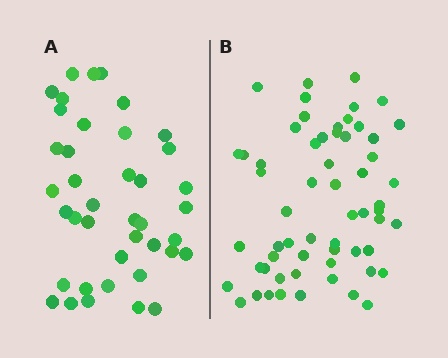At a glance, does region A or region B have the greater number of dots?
Region B (the right region) has more dots.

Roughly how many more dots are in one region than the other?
Region B has approximately 20 more dots than region A.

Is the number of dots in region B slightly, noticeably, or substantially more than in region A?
Region B has substantially more. The ratio is roughly 1.5 to 1.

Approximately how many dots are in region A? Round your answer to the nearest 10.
About 40 dots.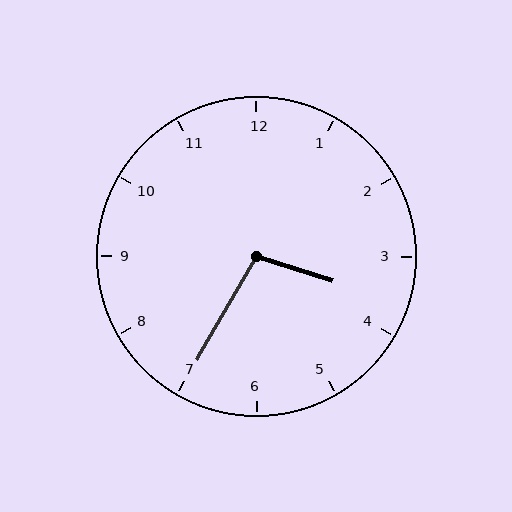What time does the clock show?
3:35.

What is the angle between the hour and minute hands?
Approximately 102 degrees.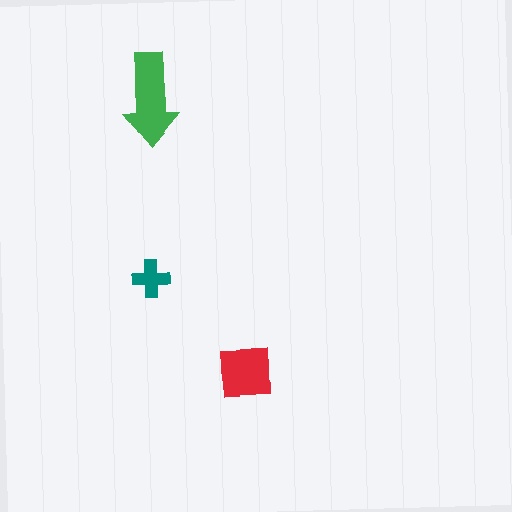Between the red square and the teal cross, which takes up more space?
The red square.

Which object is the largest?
The green arrow.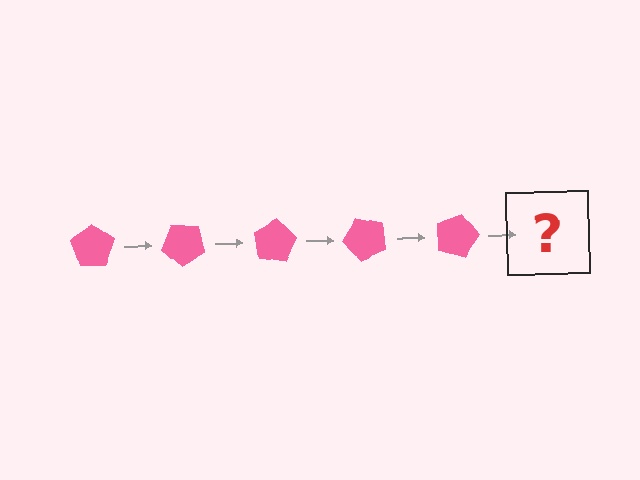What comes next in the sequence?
The next element should be a pink pentagon rotated 200 degrees.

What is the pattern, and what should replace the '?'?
The pattern is that the pentagon rotates 40 degrees each step. The '?' should be a pink pentagon rotated 200 degrees.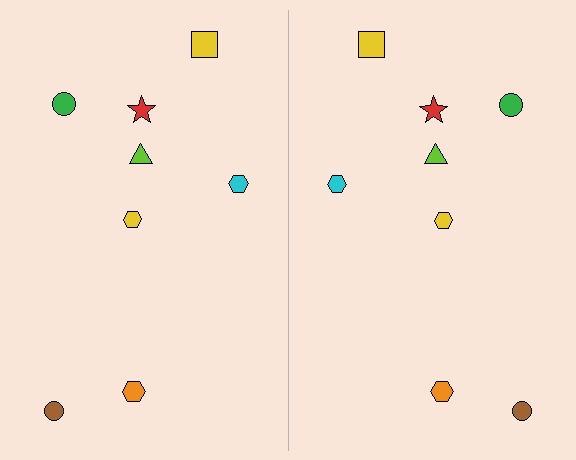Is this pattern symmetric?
Yes, this pattern has bilateral (reflection) symmetry.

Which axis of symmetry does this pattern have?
The pattern has a vertical axis of symmetry running through the center of the image.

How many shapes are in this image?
There are 16 shapes in this image.